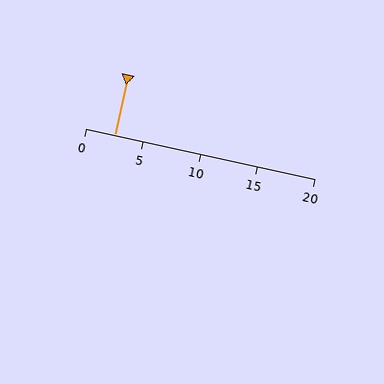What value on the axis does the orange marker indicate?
The marker indicates approximately 2.5.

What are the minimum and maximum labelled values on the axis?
The axis runs from 0 to 20.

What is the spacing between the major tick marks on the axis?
The major ticks are spaced 5 apart.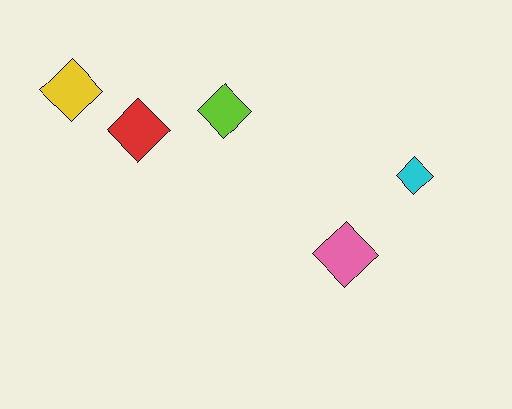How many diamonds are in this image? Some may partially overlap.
There are 5 diamonds.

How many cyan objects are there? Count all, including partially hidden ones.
There is 1 cyan object.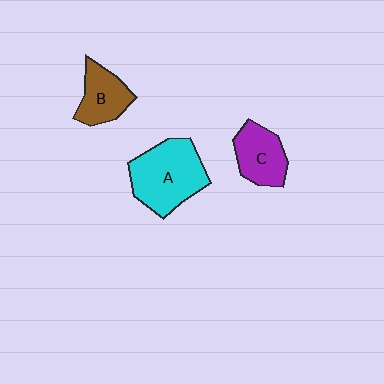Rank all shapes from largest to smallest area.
From largest to smallest: A (cyan), C (purple), B (brown).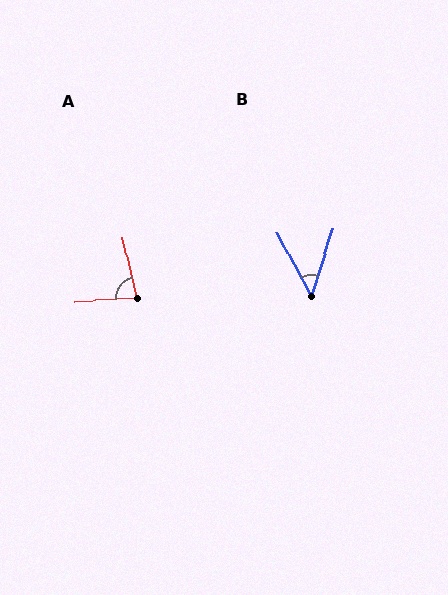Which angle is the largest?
A, at approximately 80 degrees.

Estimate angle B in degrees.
Approximately 46 degrees.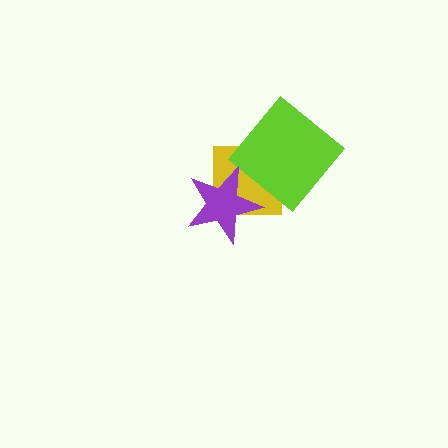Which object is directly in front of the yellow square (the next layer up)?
The lime diamond is directly in front of the yellow square.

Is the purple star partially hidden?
No, no other shape covers it.